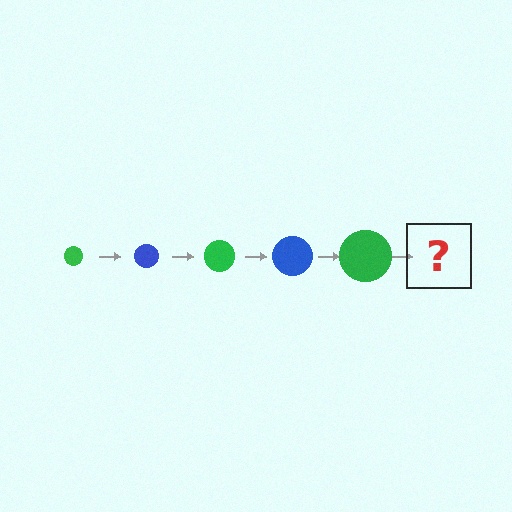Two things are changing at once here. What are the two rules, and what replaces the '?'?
The two rules are that the circle grows larger each step and the color cycles through green and blue. The '?' should be a blue circle, larger than the previous one.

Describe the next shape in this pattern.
It should be a blue circle, larger than the previous one.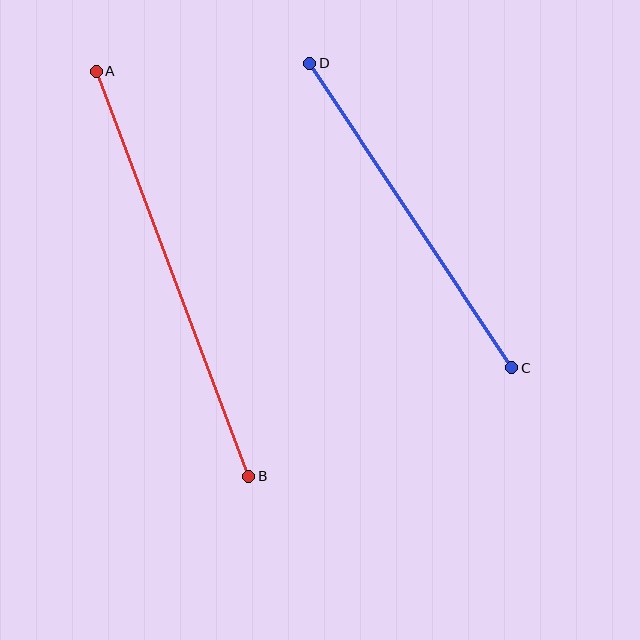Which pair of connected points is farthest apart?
Points A and B are farthest apart.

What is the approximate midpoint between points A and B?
The midpoint is at approximately (173, 274) pixels.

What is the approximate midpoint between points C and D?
The midpoint is at approximately (411, 216) pixels.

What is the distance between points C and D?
The distance is approximately 365 pixels.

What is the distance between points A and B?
The distance is approximately 433 pixels.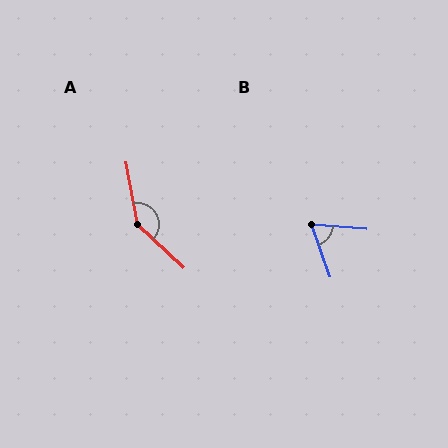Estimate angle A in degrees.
Approximately 144 degrees.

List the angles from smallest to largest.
B (65°), A (144°).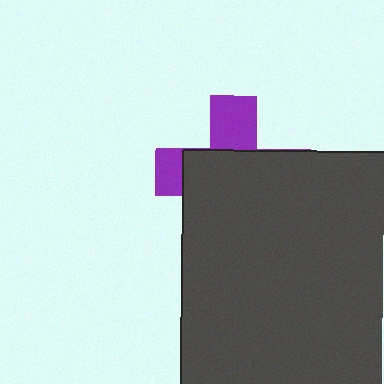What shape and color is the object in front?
The object in front is a dark gray rectangle.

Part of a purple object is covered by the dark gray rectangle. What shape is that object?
It is a cross.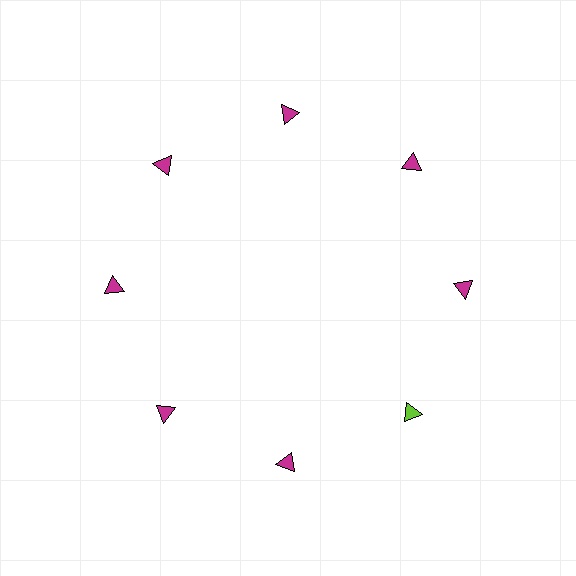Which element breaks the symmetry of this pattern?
The lime triangle at roughly the 4 o'clock position breaks the symmetry. All other shapes are magenta triangles.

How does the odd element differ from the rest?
It has a different color: lime instead of magenta.